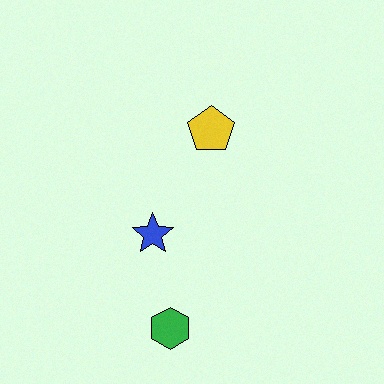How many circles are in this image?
There are no circles.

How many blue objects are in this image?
There is 1 blue object.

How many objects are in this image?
There are 3 objects.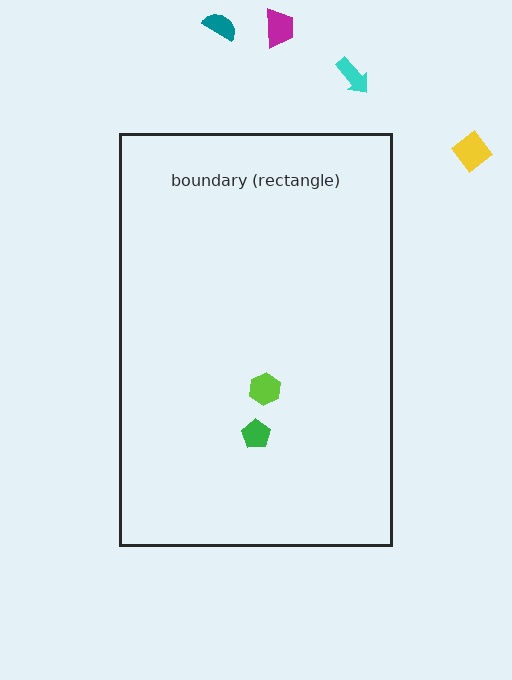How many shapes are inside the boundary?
2 inside, 4 outside.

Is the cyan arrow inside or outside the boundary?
Outside.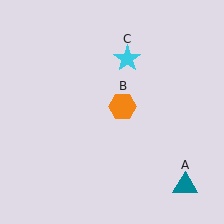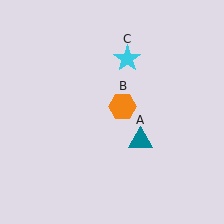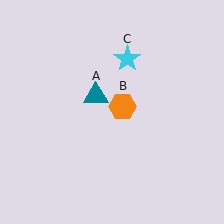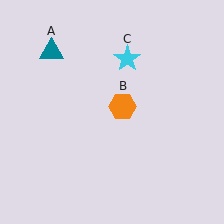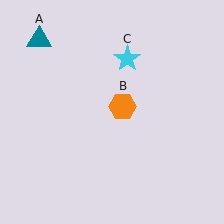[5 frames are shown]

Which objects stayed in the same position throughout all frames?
Orange hexagon (object B) and cyan star (object C) remained stationary.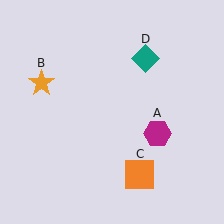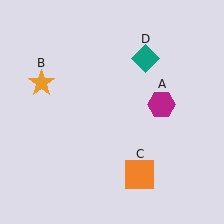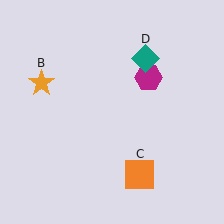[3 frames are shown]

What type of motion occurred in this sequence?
The magenta hexagon (object A) rotated counterclockwise around the center of the scene.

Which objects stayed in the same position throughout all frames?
Orange star (object B) and orange square (object C) and teal diamond (object D) remained stationary.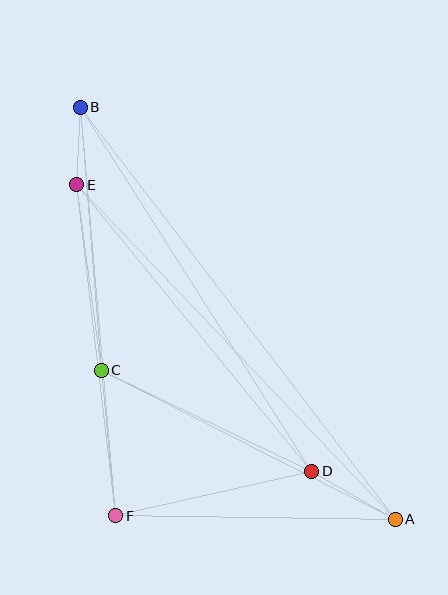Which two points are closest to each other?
Points B and E are closest to each other.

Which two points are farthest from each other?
Points A and B are farthest from each other.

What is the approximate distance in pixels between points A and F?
The distance between A and F is approximately 279 pixels.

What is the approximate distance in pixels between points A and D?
The distance between A and D is approximately 96 pixels.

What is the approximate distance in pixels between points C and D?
The distance between C and D is approximately 234 pixels.